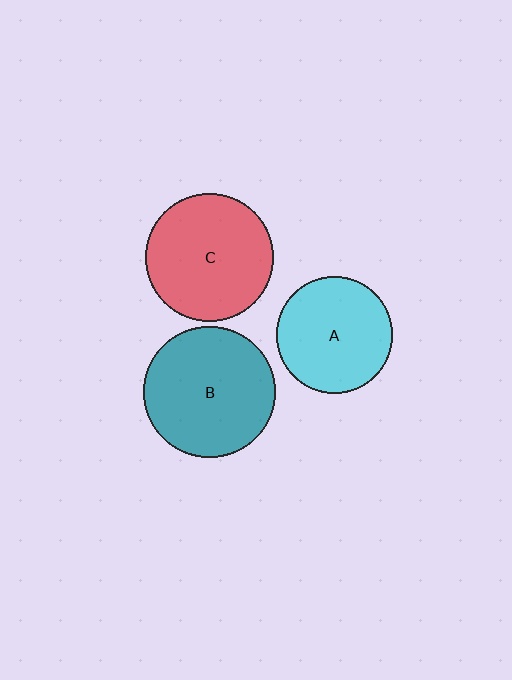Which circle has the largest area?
Circle B (teal).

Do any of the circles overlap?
No, none of the circles overlap.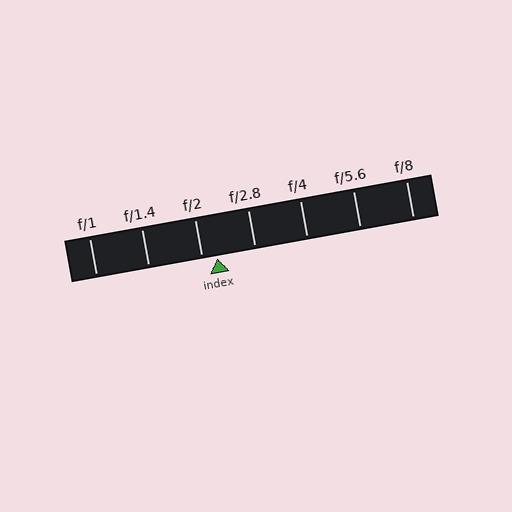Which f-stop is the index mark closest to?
The index mark is closest to f/2.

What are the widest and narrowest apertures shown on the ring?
The widest aperture shown is f/1 and the narrowest is f/8.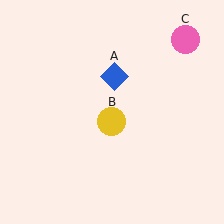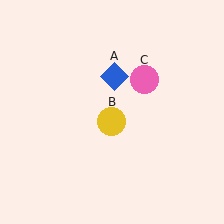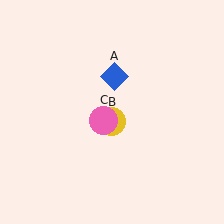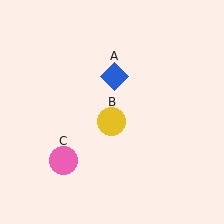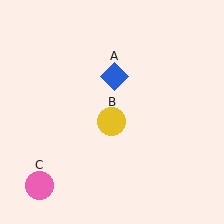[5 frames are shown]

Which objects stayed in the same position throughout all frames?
Blue diamond (object A) and yellow circle (object B) remained stationary.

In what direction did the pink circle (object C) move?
The pink circle (object C) moved down and to the left.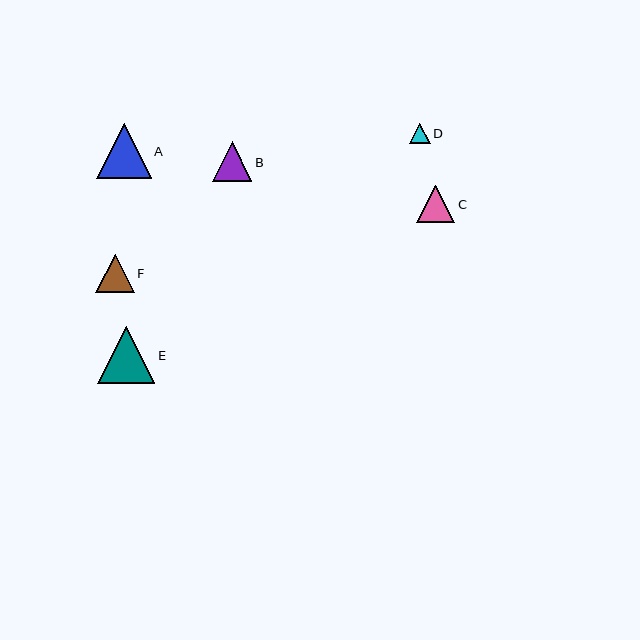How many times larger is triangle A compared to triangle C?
Triangle A is approximately 1.4 times the size of triangle C.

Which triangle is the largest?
Triangle E is the largest with a size of approximately 57 pixels.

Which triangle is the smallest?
Triangle D is the smallest with a size of approximately 21 pixels.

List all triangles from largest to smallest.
From largest to smallest: E, A, B, F, C, D.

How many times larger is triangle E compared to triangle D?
Triangle E is approximately 2.7 times the size of triangle D.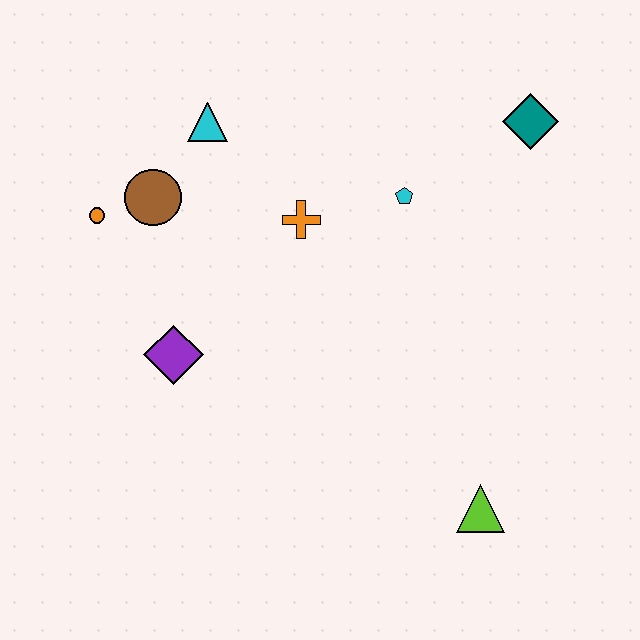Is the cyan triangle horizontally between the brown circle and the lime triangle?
Yes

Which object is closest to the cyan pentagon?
The orange cross is closest to the cyan pentagon.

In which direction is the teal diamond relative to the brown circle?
The teal diamond is to the right of the brown circle.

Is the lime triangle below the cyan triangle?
Yes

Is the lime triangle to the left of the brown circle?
No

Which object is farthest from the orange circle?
The lime triangle is farthest from the orange circle.